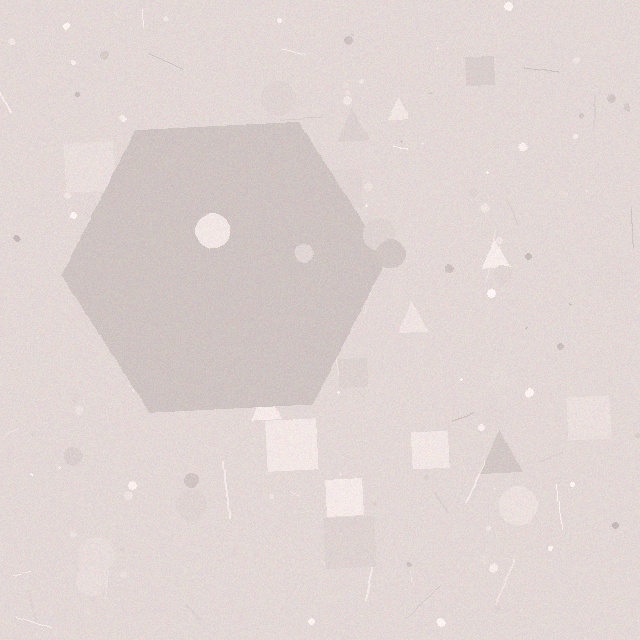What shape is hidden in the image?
A hexagon is hidden in the image.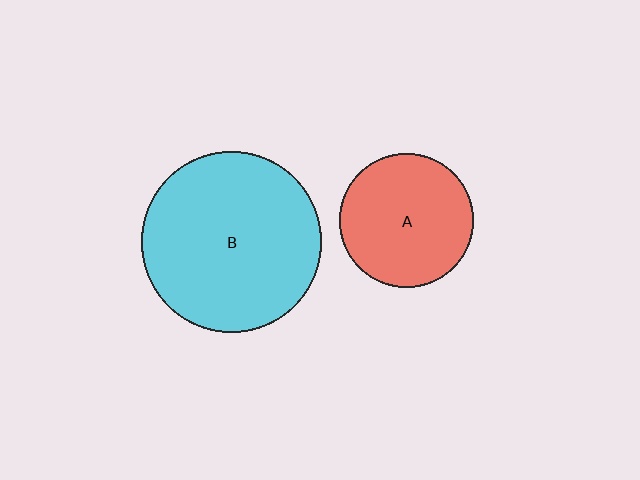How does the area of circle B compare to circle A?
Approximately 1.8 times.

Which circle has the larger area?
Circle B (cyan).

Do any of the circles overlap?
No, none of the circles overlap.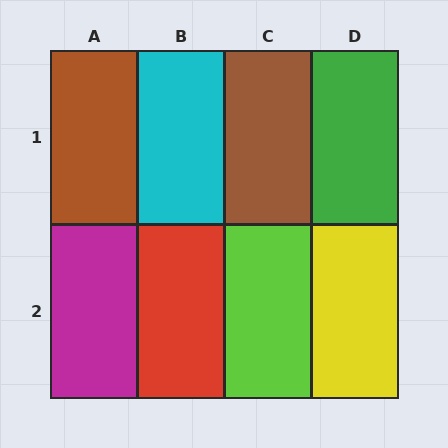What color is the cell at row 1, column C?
Brown.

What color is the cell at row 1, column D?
Green.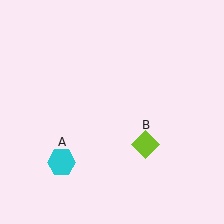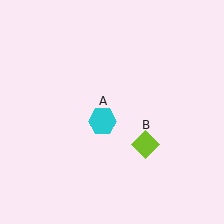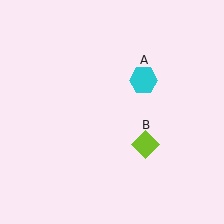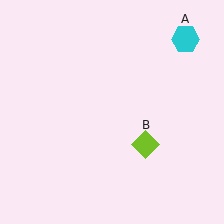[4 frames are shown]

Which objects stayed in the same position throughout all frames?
Lime diamond (object B) remained stationary.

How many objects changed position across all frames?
1 object changed position: cyan hexagon (object A).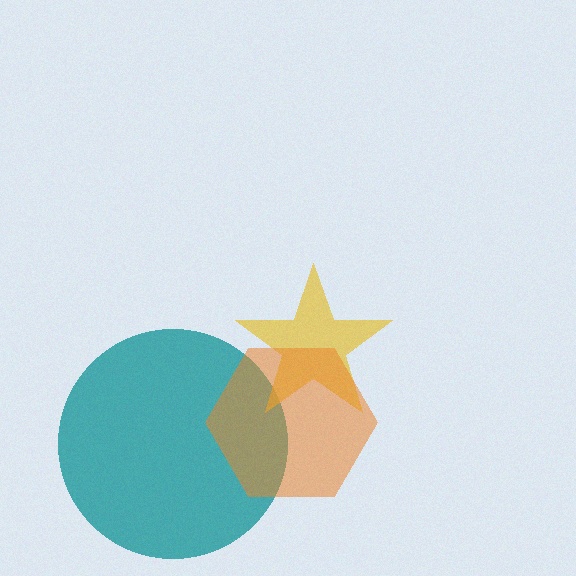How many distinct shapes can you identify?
There are 3 distinct shapes: a teal circle, a yellow star, an orange hexagon.